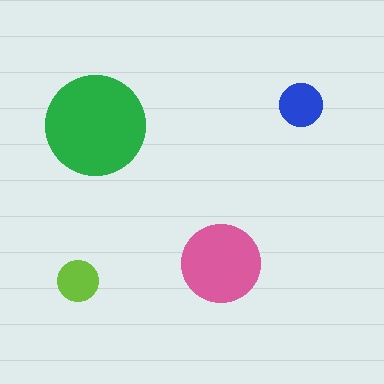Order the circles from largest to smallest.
the green one, the pink one, the blue one, the lime one.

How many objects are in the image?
There are 4 objects in the image.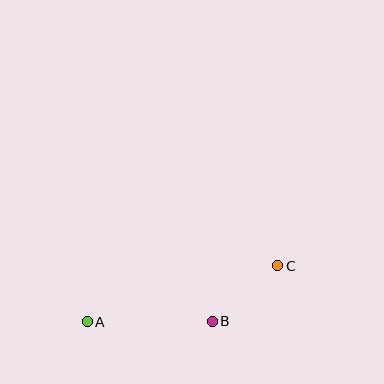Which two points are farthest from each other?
Points A and C are farthest from each other.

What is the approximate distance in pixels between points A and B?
The distance between A and B is approximately 125 pixels.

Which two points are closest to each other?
Points B and C are closest to each other.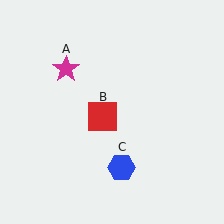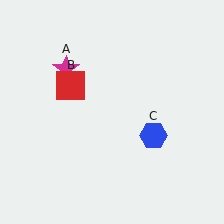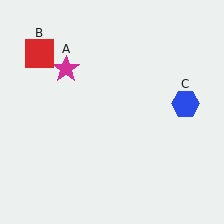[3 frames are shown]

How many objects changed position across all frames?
2 objects changed position: red square (object B), blue hexagon (object C).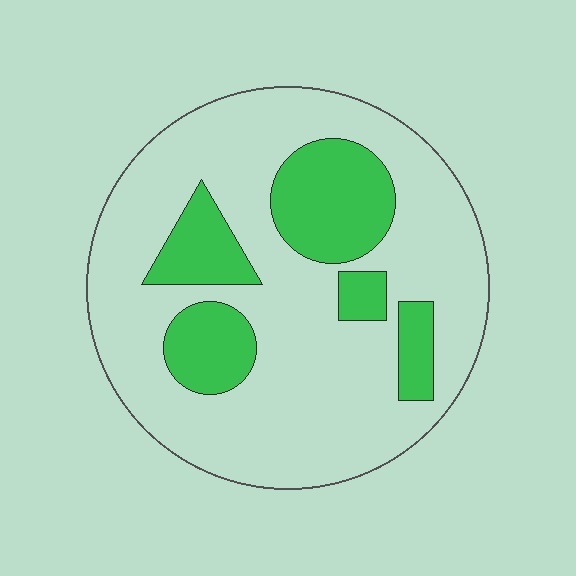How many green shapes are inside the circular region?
5.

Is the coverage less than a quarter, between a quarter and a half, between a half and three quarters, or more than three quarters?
Less than a quarter.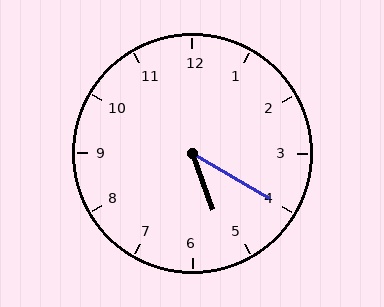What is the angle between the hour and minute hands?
Approximately 40 degrees.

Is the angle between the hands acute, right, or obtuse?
It is acute.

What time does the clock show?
5:20.